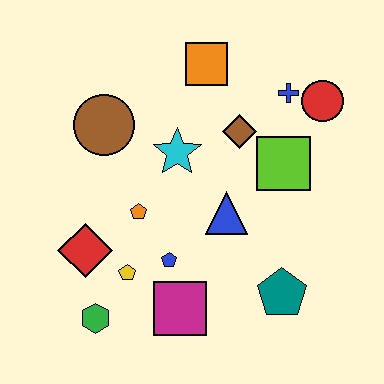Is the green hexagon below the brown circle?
Yes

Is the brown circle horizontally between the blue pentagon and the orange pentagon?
No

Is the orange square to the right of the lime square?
No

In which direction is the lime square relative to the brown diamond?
The lime square is to the right of the brown diamond.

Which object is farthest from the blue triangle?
The green hexagon is farthest from the blue triangle.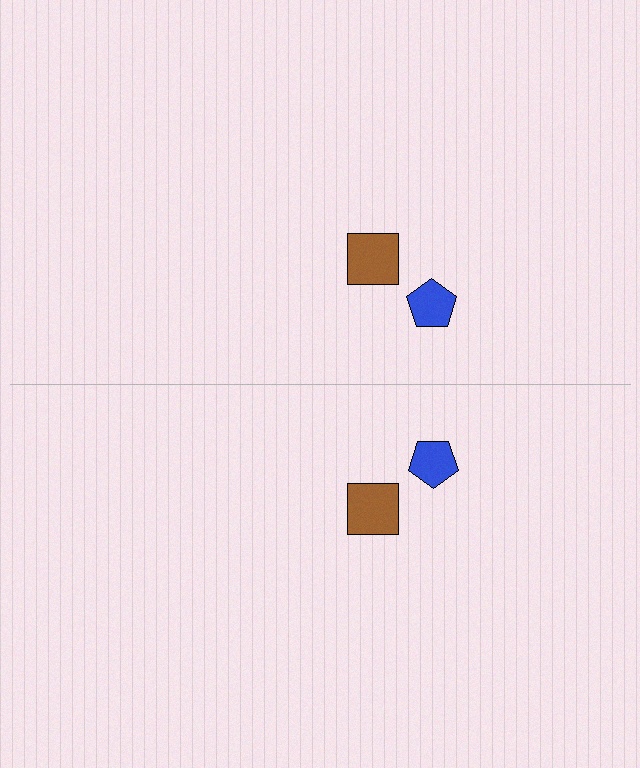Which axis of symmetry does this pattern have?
The pattern has a horizontal axis of symmetry running through the center of the image.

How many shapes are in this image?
There are 4 shapes in this image.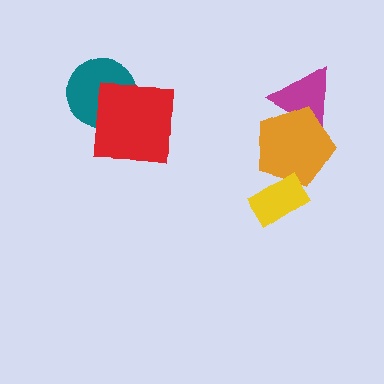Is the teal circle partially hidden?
Yes, it is partially covered by another shape.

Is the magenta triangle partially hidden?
Yes, it is partially covered by another shape.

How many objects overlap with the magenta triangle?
1 object overlaps with the magenta triangle.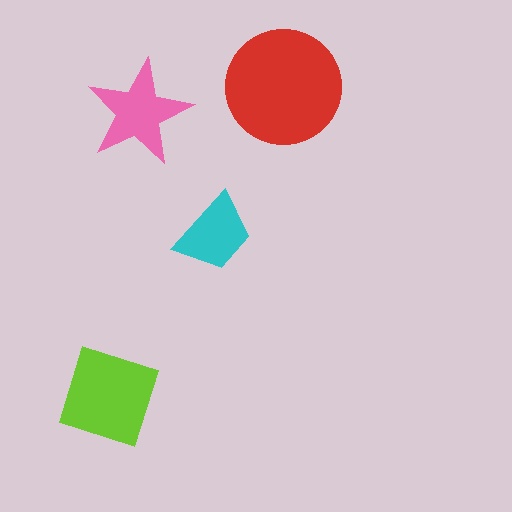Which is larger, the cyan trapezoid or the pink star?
The pink star.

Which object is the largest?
The red circle.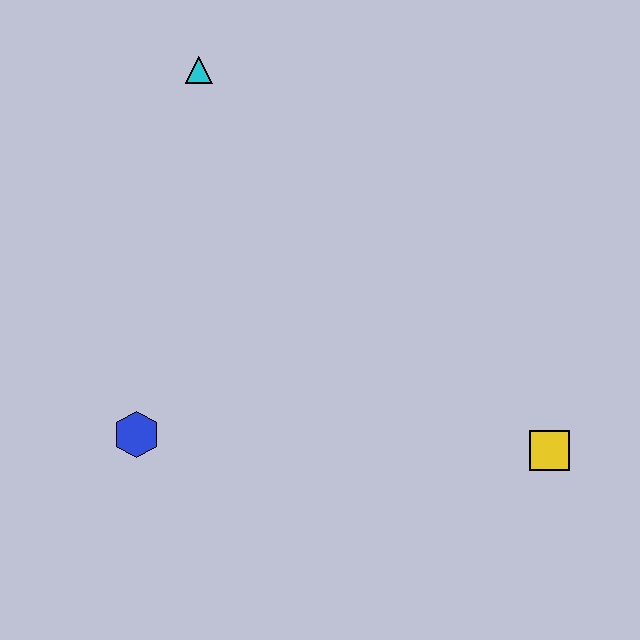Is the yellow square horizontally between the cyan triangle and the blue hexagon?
No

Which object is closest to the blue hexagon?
The cyan triangle is closest to the blue hexagon.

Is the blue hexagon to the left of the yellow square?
Yes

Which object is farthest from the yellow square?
The cyan triangle is farthest from the yellow square.